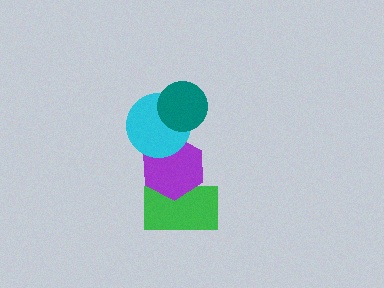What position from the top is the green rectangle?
The green rectangle is 4th from the top.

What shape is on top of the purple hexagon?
The cyan circle is on top of the purple hexagon.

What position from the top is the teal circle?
The teal circle is 1st from the top.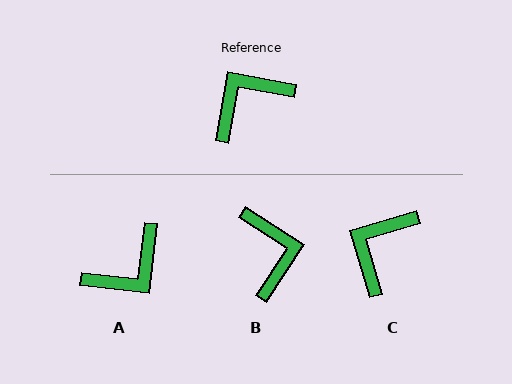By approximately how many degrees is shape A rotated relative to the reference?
Approximately 176 degrees clockwise.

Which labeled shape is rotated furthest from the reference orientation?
A, about 176 degrees away.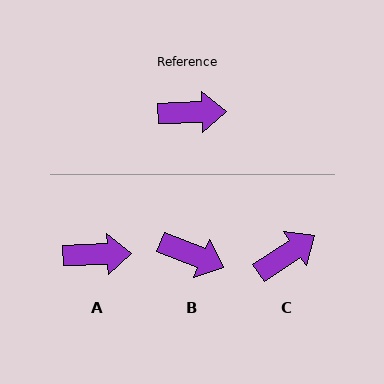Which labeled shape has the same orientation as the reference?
A.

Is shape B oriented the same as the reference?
No, it is off by about 23 degrees.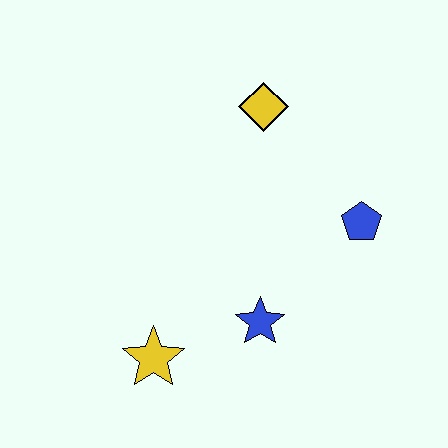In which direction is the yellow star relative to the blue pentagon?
The yellow star is to the left of the blue pentagon.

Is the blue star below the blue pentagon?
Yes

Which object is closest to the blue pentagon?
The blue star is closest to the blue pentagon.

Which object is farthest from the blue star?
The yellow diamond is farthest from the blue star.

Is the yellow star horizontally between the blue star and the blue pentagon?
No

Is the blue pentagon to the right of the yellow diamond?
Yes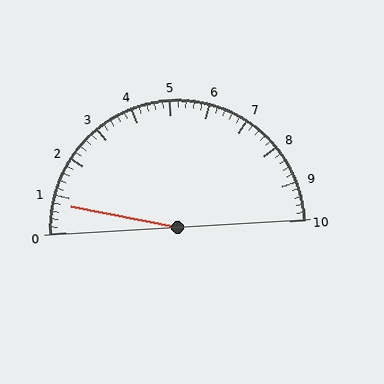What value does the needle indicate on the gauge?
The needle indicates approximately 0.8.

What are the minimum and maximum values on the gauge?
The gauge ranges from 0 to 10.